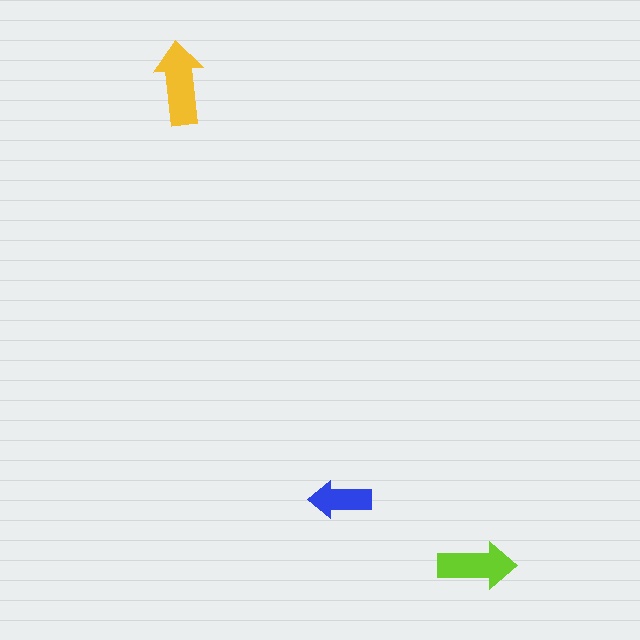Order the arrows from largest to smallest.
the yellow one, the lime one, the blue one.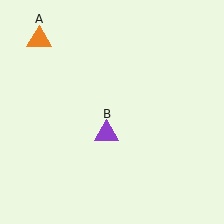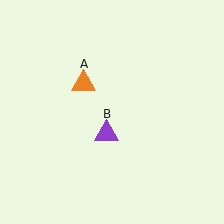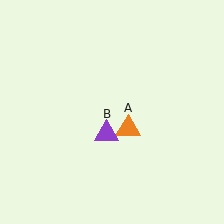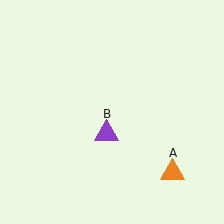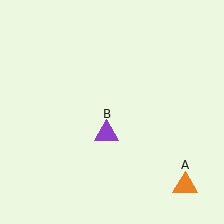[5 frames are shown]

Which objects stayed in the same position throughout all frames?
Purple triangle (object B) remained stationary.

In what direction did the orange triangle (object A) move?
The orange triangle (object A) moved down and to the right.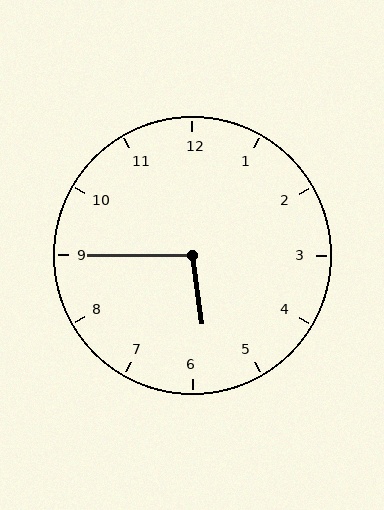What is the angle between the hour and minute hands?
Approximately 98 degrees.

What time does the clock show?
5:45.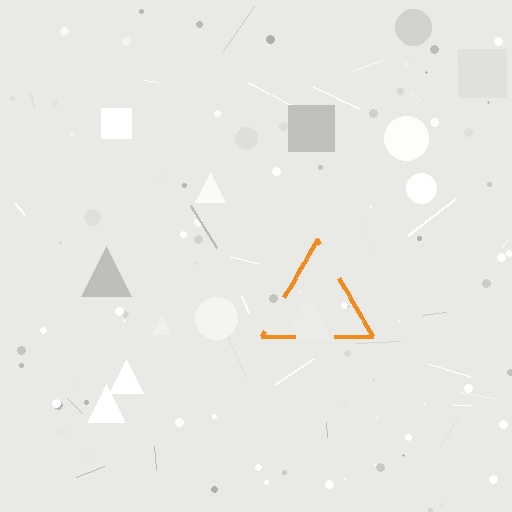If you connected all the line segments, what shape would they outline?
They would outline a triangle.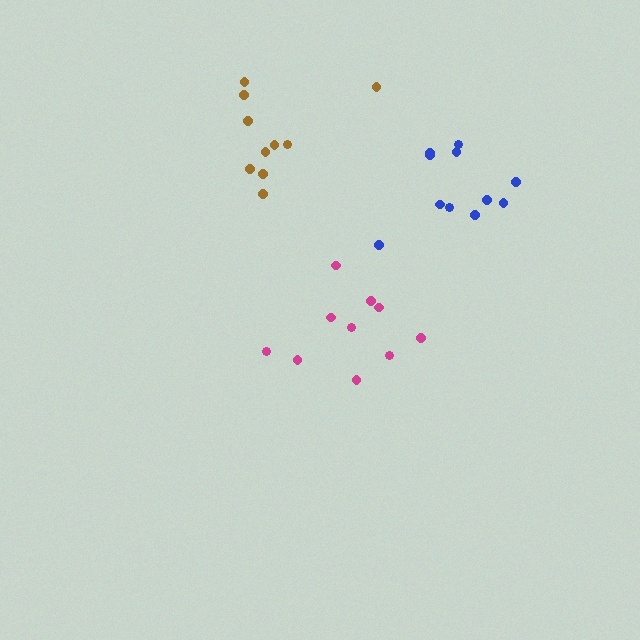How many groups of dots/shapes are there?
There are 3 groups.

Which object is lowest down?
The magenta cluster is bottommost.